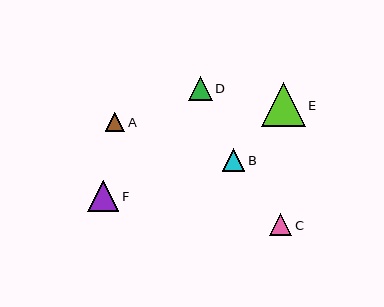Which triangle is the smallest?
Triangle A is the smallest with a size of approximately 20 pixels.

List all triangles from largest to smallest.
From largest to smallest: E, F, D, B, C, A.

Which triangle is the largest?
Triangle E is the largest with a size of approximately 44 pixels.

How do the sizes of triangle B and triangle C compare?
Triangle B and triangle C are approximately the same size.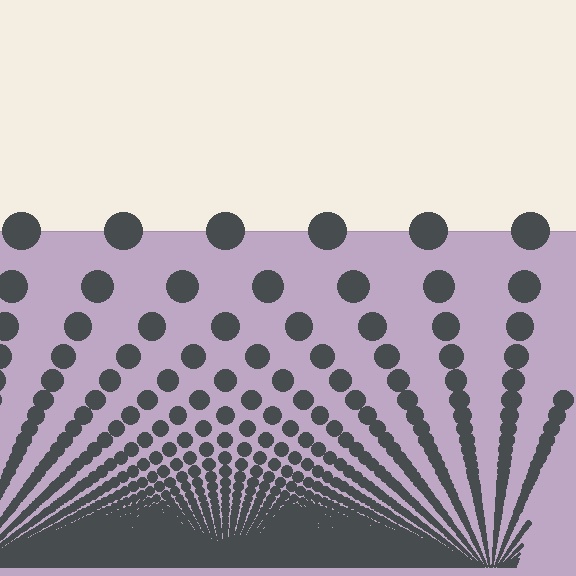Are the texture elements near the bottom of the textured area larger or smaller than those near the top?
Smaller. The gradient is inverted — elements near the bottom are smaller and denser.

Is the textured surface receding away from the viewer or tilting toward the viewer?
The surface appears to tilt toward the viewer. Texture elements get larger and sparser toward the top.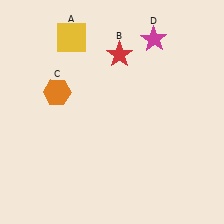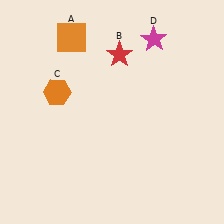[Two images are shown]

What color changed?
The square (A) changed from yellow in Image 1 to orange in Image 2.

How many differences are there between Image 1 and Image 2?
There is 1 difference between the two images.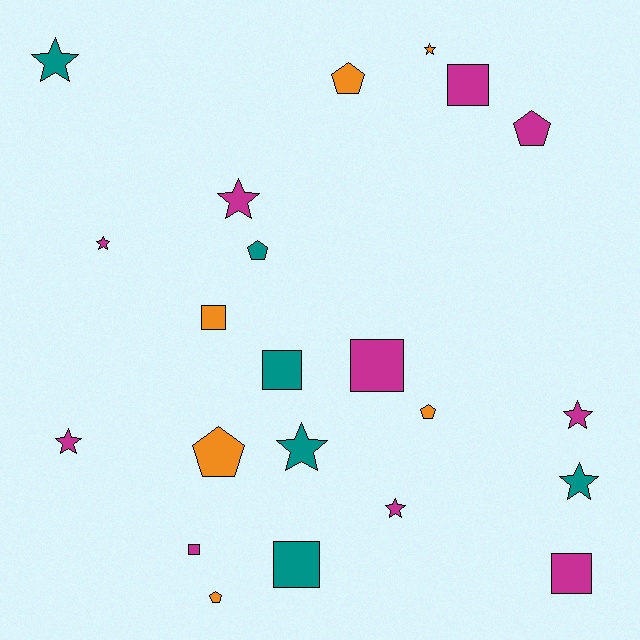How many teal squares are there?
There are 2 teal squares.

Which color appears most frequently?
Magenta, with 10 objects.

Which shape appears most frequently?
Star, with 9 objects.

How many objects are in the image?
There are 22 objects.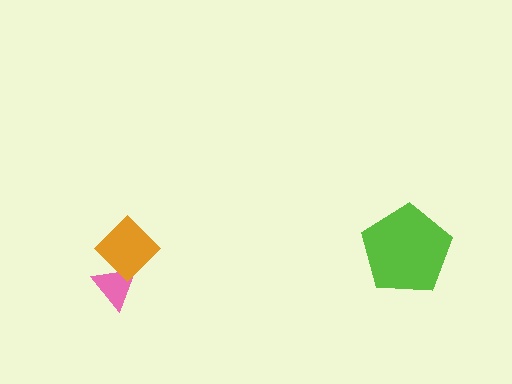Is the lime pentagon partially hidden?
No, no other shape covers it.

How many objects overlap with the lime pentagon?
0 objects overlap with the lime pentagon.